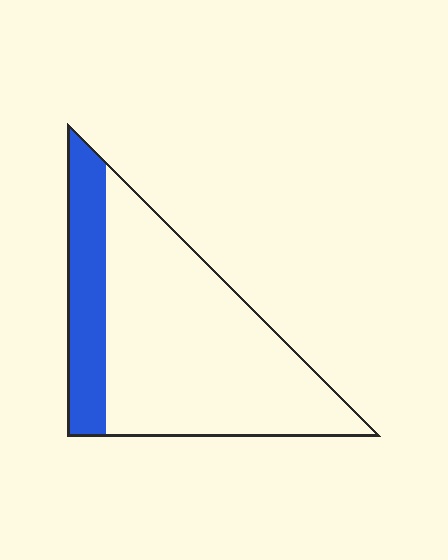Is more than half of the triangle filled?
No.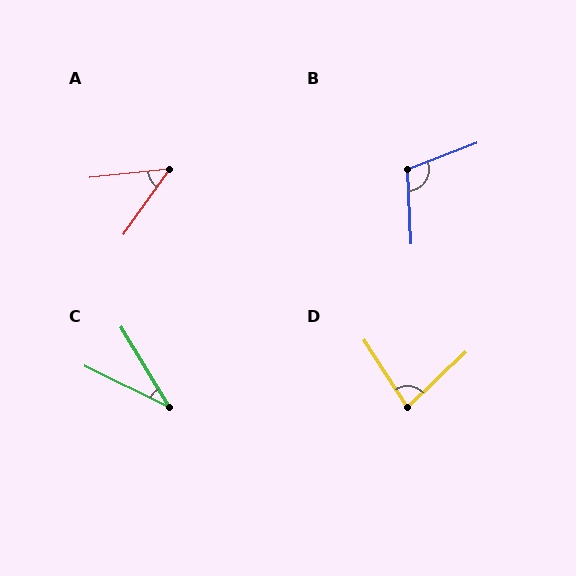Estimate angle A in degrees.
Approximately 48 degrees.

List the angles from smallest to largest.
C (33°), A (48°), D (80°), B (108°).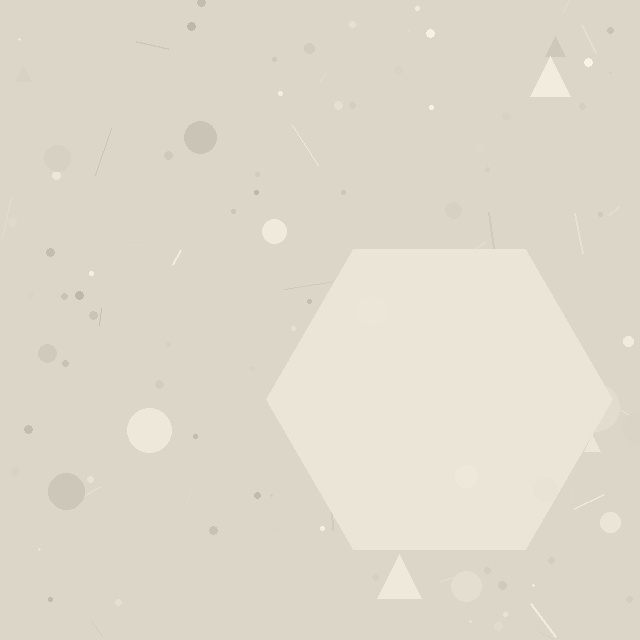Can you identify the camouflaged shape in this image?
The camouflaged shape is a hexagon.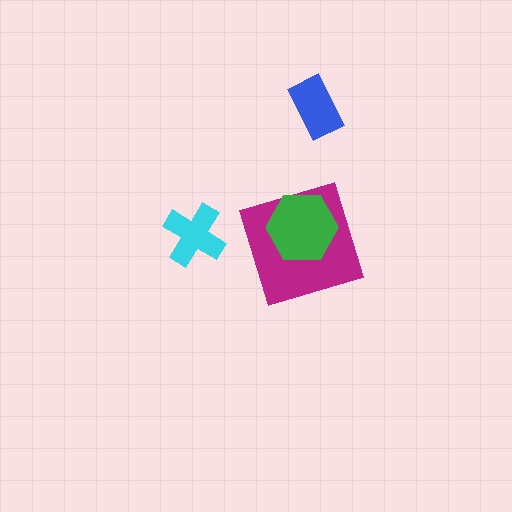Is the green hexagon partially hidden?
No, no other shape covers it.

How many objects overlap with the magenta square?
1 object overlaps with the magenta square.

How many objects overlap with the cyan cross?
0 objects overlap with the cyan cross.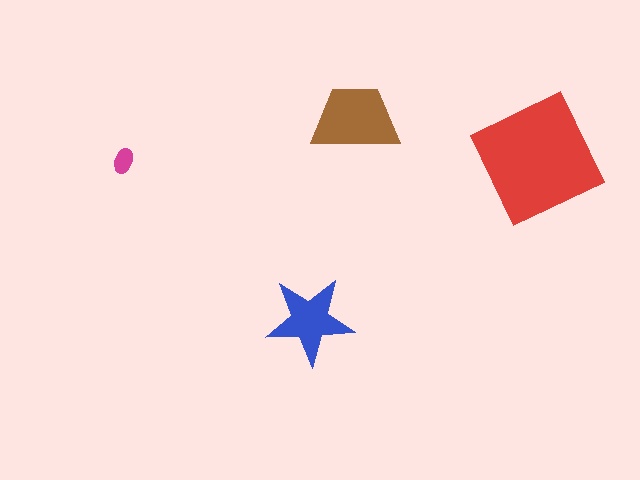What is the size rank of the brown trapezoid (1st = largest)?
2nd.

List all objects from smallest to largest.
The magenta ellipse, the blue star, the brown trapezoid, the red square.